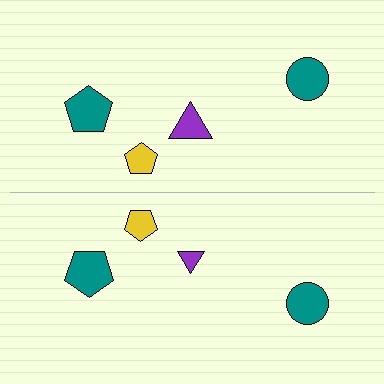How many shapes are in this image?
There are 8 shapes in this image.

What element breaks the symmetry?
The purple triangle on the bottom side has a different size than its mirror counterpart.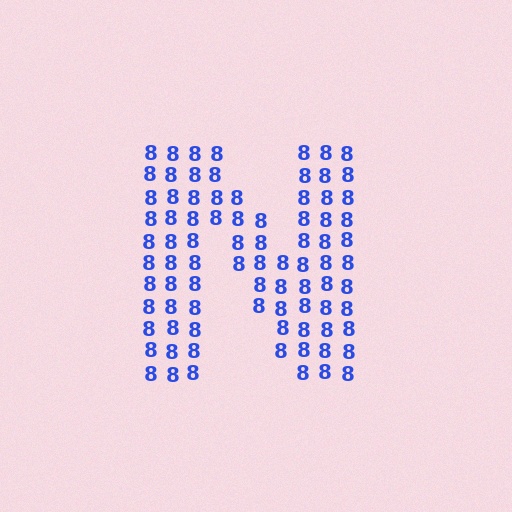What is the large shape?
The large shape is the letter N.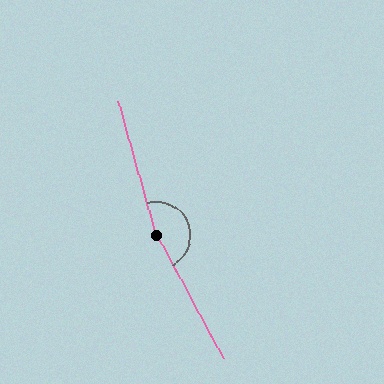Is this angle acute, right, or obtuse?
It is obtuse.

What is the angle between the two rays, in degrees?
Approximately 167 degrees.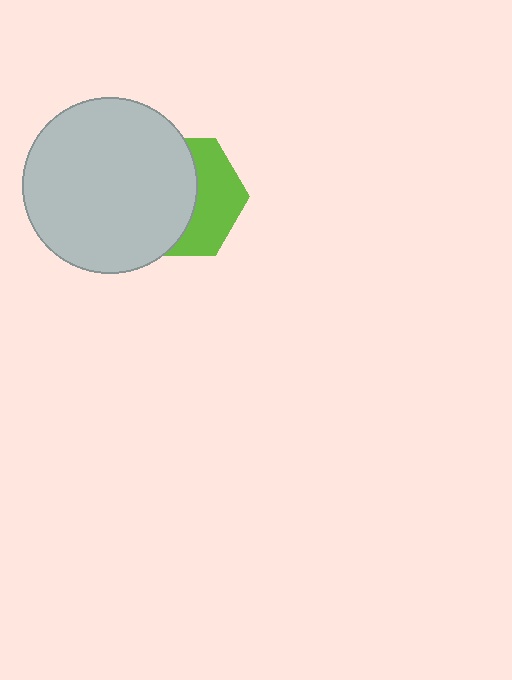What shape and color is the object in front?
The object in front is a light gray circle.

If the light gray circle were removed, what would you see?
You would see the complete lime hexagon.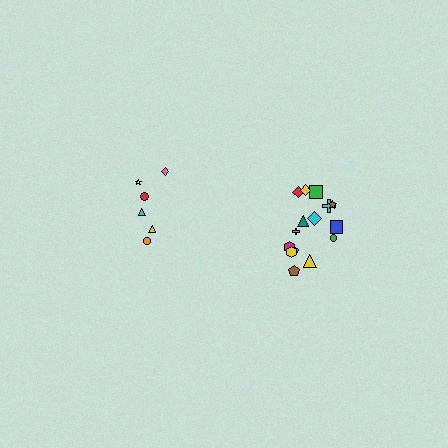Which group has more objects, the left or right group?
The right group.